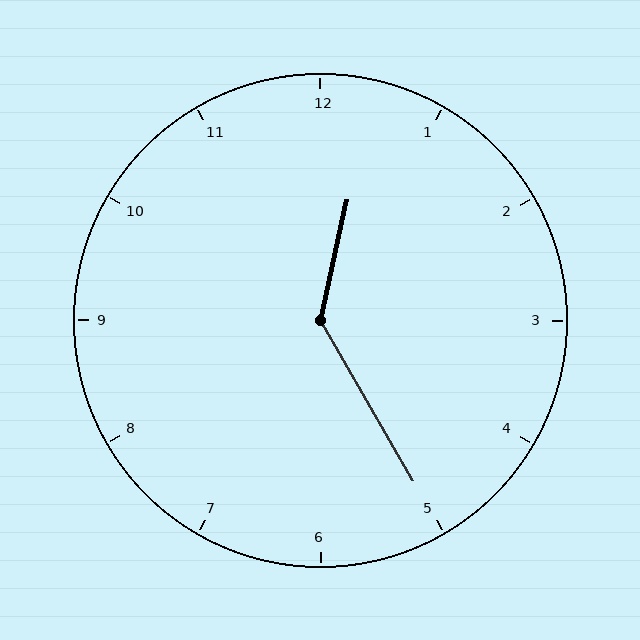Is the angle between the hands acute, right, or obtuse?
It is obtuse.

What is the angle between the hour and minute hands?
Approximately 138 degrees.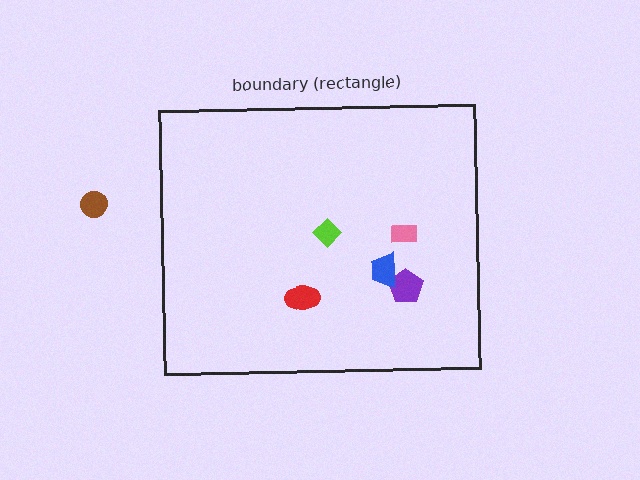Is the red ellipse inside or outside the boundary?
Inside.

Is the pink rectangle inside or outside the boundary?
Inside.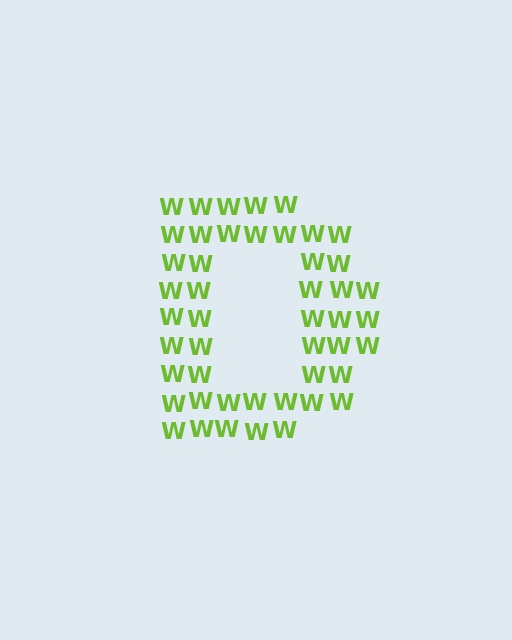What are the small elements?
The small elements are letter W's.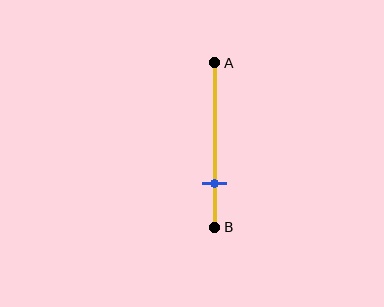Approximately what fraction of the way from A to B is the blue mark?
The blue mark is approximately 75% of the way from A to B.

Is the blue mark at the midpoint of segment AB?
No, the mark is at about 75% from A, not at the 50% midpoint.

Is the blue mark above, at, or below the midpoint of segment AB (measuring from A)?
The blue mark is below the midpoint of segment AB.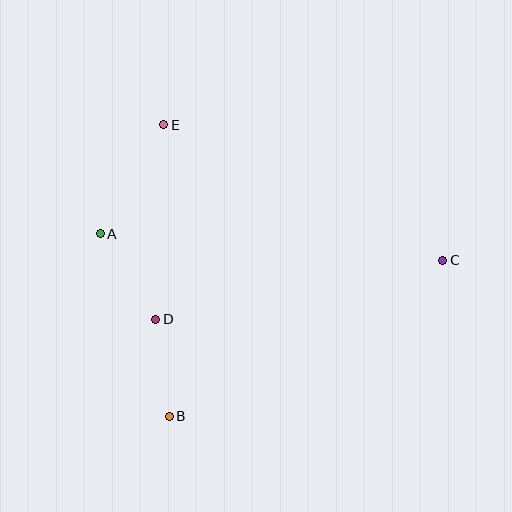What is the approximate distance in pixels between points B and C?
The distance between B and C is approximately 315 pixels.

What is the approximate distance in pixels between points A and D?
The distance between A and D is approximately 102 pixels.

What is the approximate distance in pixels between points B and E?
The distance between B and E is approximately 292 pixels.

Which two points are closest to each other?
Points B and D are closest to each other.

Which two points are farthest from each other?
Points A and C are farthest from each other.